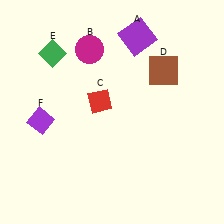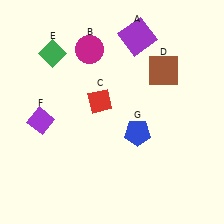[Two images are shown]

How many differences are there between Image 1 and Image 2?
There is 1 difference between the two images.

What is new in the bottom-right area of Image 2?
A blue pentagon (G) was added in the bottom-right area of Image 2.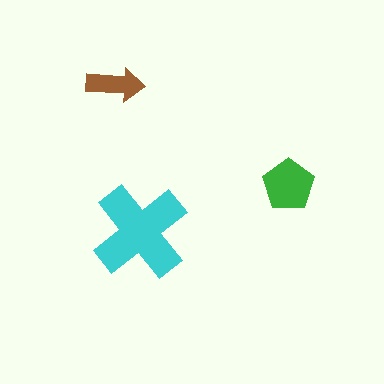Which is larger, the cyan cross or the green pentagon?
The cyan cross.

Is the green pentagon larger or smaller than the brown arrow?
Larger.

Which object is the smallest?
The brown arrow.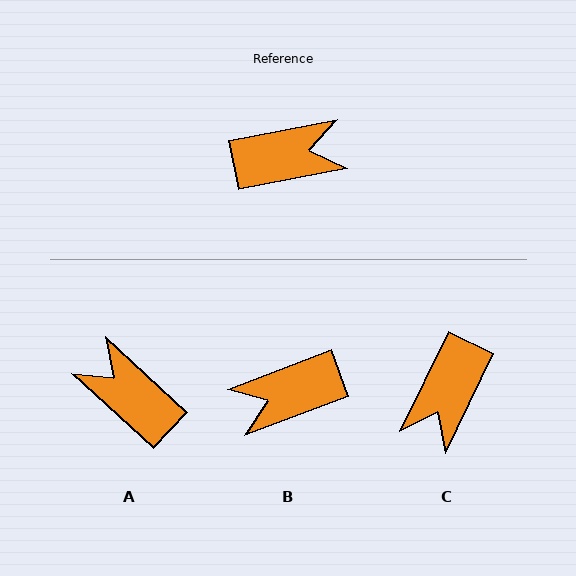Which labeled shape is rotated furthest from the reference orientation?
B, about 170 degrees away.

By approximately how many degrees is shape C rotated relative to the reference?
Approximately 127 degrees clockwise.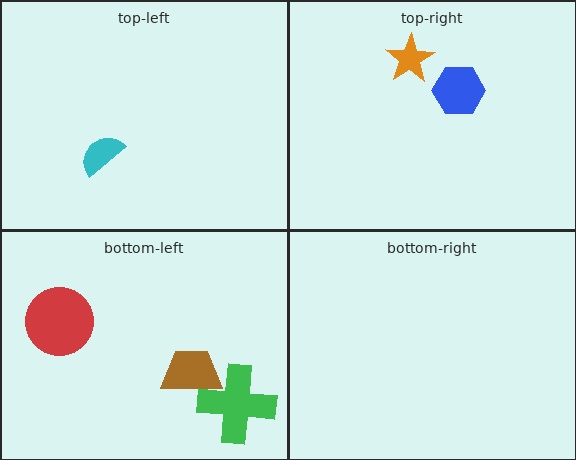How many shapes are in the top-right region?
2.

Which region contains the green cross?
The bottom-left region.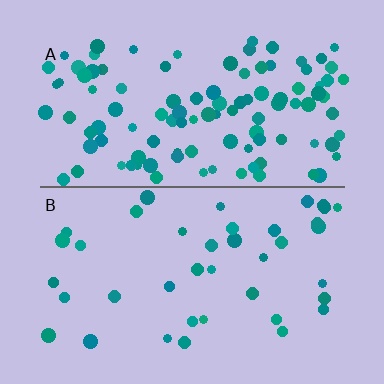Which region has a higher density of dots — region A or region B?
A (the top).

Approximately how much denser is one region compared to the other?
Approximately 2.7× — region A over region B.